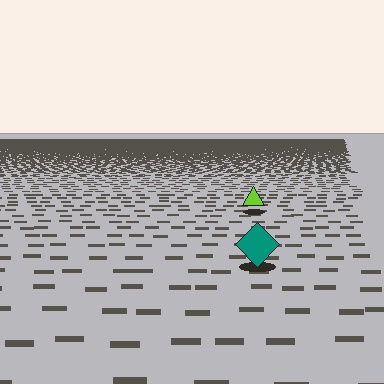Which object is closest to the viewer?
The teal diamond is closest. The texture marks near it are larger and more spread out.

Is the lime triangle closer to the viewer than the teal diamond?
No. The teal diamond is closer — you can tell from the texture gradient: the ground texture is coarser near it.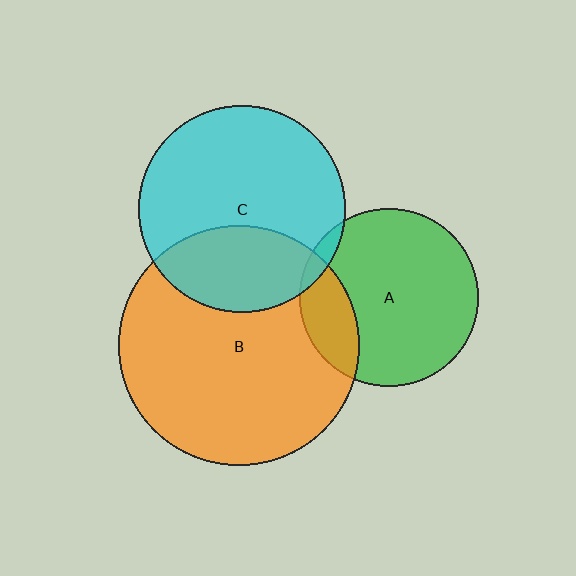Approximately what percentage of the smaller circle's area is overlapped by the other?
Approximately 30%.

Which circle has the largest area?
Circle B (orange).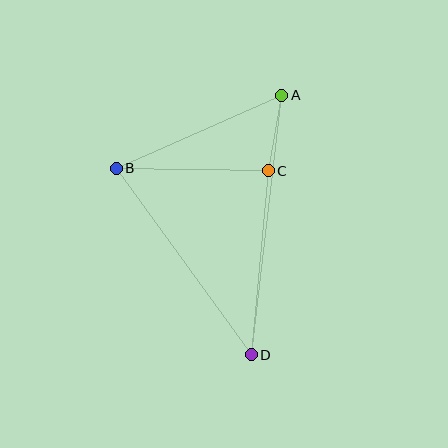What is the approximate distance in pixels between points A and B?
The distance between A and B is approximately 181 pixels.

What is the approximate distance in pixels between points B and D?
The distance between B and D is approximately 230 pixels.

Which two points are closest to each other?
Points A and C are closest to each other.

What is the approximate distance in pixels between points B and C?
The distance between B and C is approximately 152 pixels.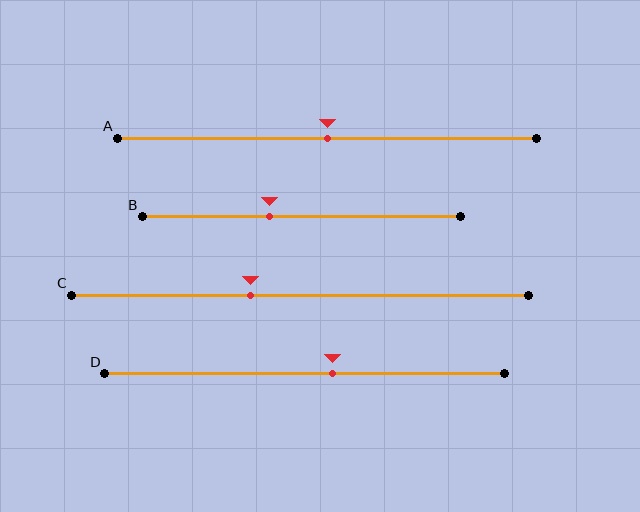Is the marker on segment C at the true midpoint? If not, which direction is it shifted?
No, the marker on segment C is shifted to the left by about 11% of the segment length.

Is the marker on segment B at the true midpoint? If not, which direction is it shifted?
No, the marker on segment B is shifted to the left by about 10% of the segment length.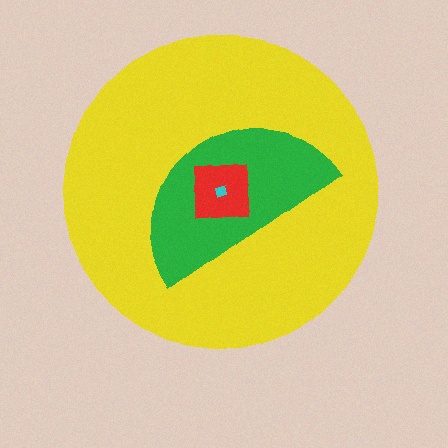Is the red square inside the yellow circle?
Yes.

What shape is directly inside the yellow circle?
The green semicircle.